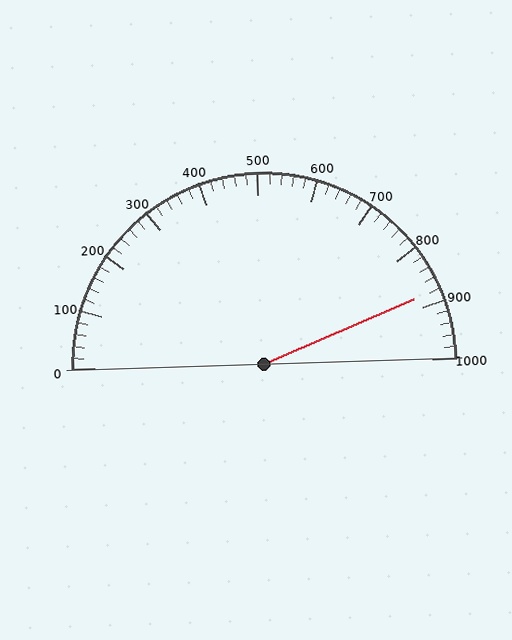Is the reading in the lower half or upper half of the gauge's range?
The reading is in the upper half of the range (0 to 1000).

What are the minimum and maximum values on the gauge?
The gauge ranges from 0 to 1000.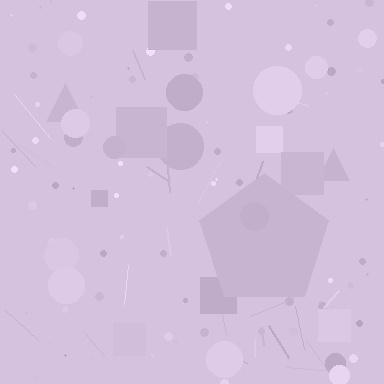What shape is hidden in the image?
A pentagon is hidden in the image.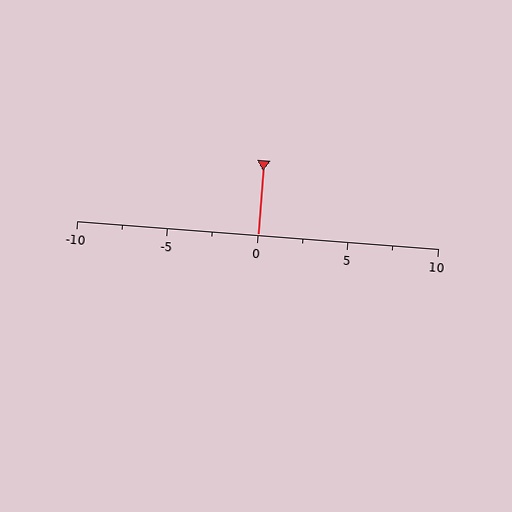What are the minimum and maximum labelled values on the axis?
The axis runs from -10 to 10.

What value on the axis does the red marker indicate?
The marker indicates approximately 0.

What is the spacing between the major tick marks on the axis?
The major ticks are spaced 5 apart.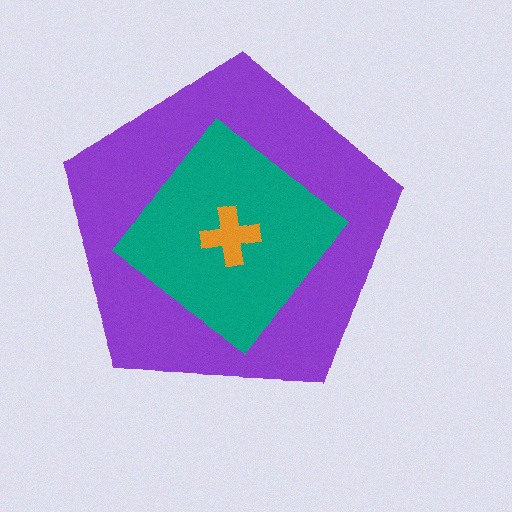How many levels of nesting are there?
3.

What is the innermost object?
The orange cross.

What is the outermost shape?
The purple pentagon.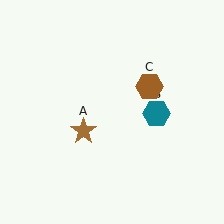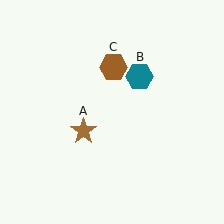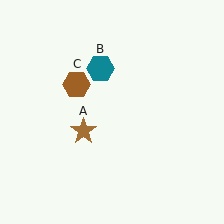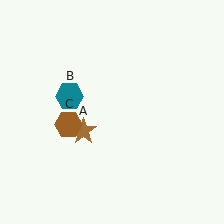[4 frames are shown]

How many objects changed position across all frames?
2 objects changed position: teal hexagon (object B), brown hexagon (object C).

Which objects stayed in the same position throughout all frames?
Brown star (object A) remained stationary.